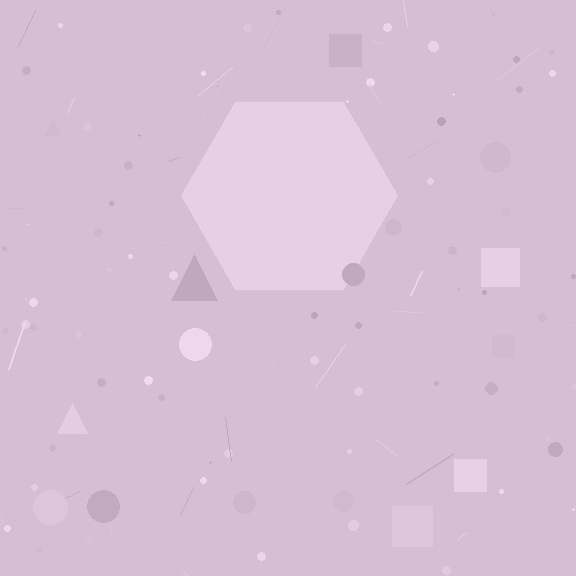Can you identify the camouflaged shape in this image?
The camouflaged shape is a hexagon.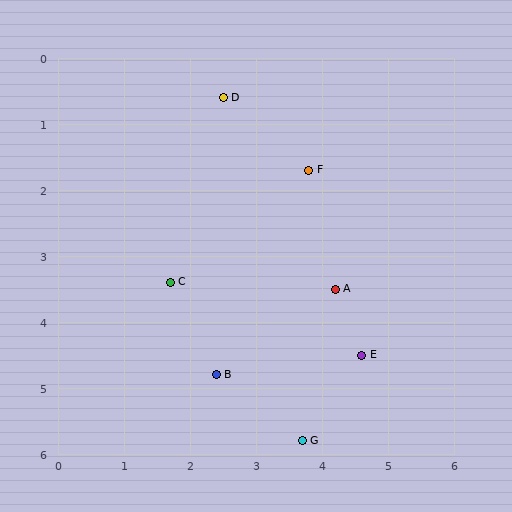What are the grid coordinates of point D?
Point D is at approximately (2.5, 0.6).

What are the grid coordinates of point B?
Point B is at approximately (2.4, 4.8).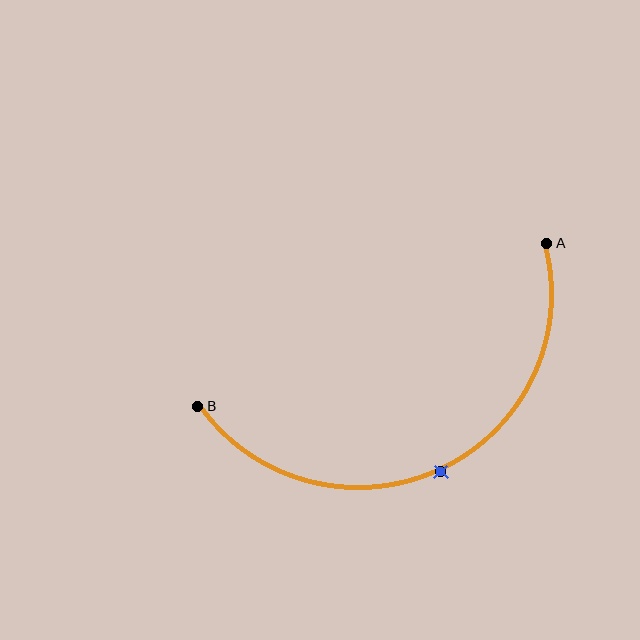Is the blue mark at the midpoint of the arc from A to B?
Yes. The blue mark lies on the arc at equal arc-length from both A and B — it is the arc midpoint.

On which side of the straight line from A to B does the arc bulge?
The arc bulges below the straight line connecting A and B.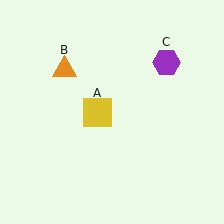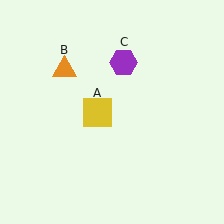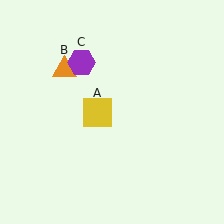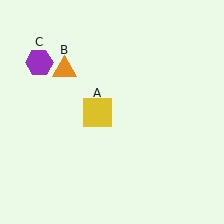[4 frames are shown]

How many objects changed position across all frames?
1 object changed position: purple hexagon (object C).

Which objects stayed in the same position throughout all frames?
Yellow square (object A) and orange triangle (object B) remained stationary.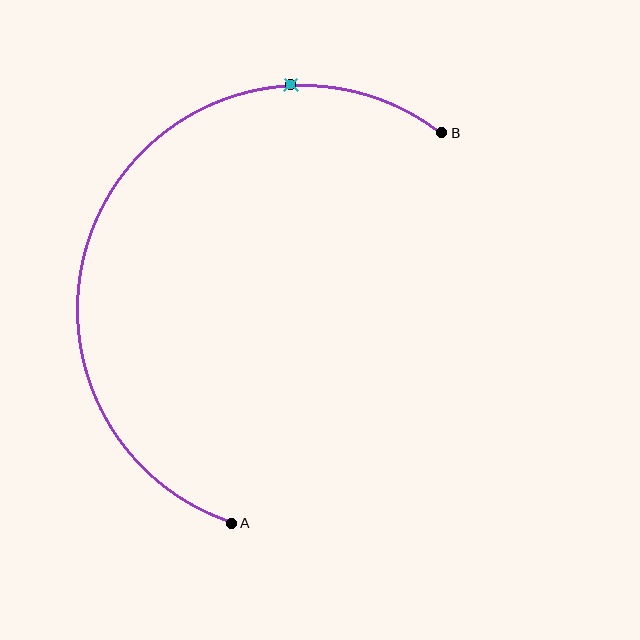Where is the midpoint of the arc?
The arc midpoint is the point on the curve farthest from the straight line joining A and B. It sits to the left of that line.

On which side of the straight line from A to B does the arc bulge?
The arc bulges to the left of the straight line connecting A and B.